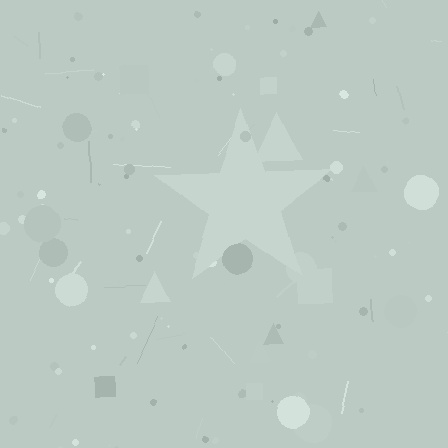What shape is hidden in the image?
A star is hidden in the image.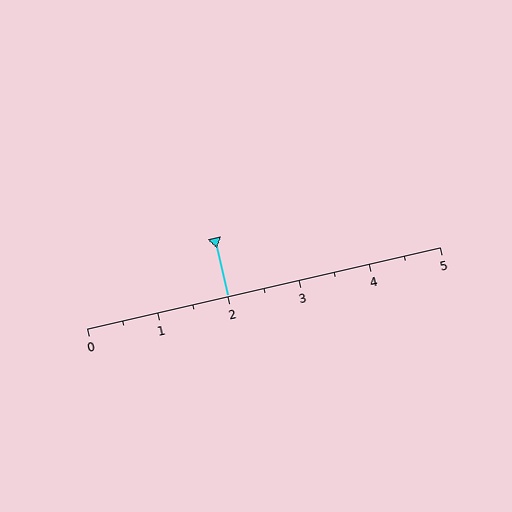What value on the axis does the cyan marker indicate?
The marker indicates approximately 2.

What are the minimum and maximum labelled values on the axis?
The axis runs from 0 to 5.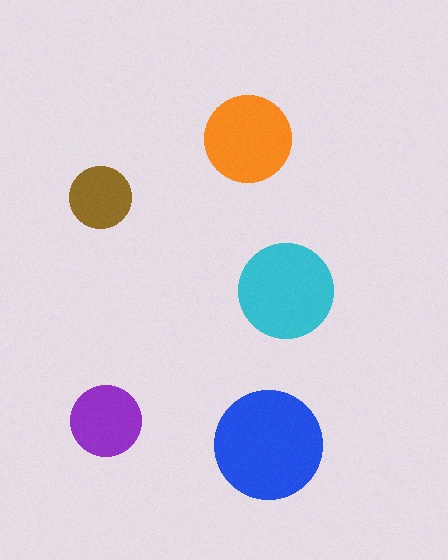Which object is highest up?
The orange circle is topmost.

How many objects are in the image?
There are 5 objects in the image.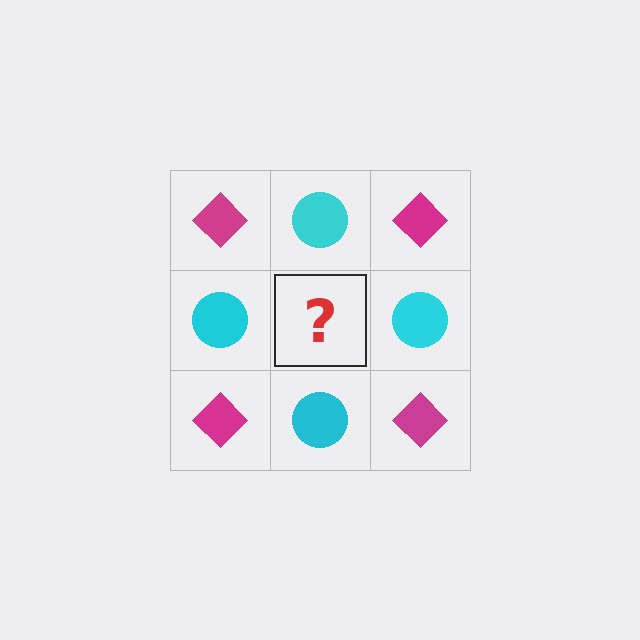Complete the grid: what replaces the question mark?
The question mark should be replaced with a magenta diamond.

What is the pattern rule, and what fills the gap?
The rule is that it alternates magenta diamond and cyan circle in a checkerboard pattern. The gap should be filled with a magenta diamond.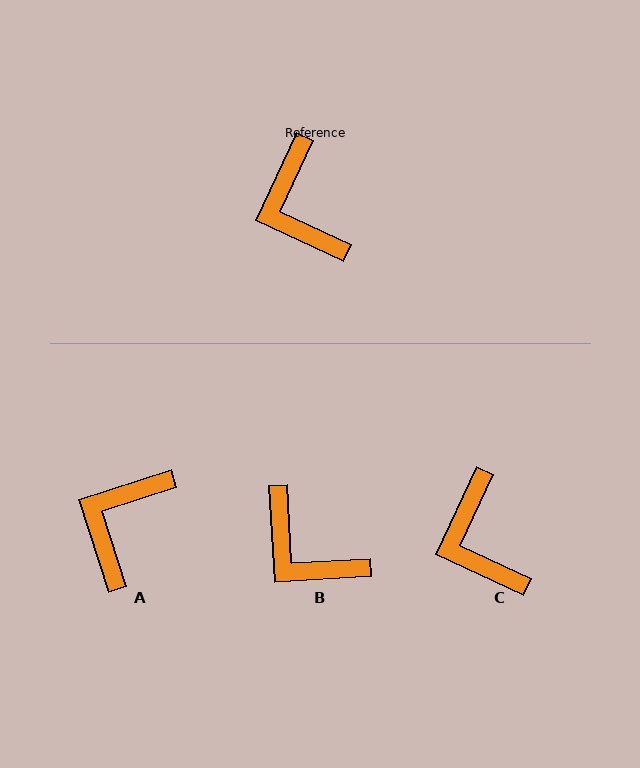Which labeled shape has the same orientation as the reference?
C.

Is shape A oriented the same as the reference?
No, it is off by about 47 degrees.